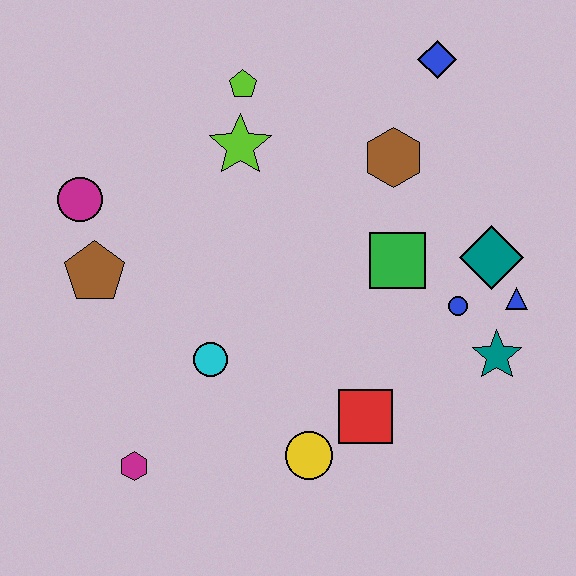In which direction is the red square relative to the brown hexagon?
The red square is below the brown hexagon.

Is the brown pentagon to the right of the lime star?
No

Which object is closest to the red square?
The yellow circle is closest to the red square.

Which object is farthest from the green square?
The magenta hexagon is farthest from the green square.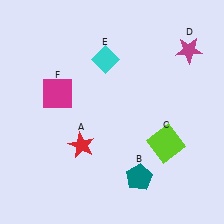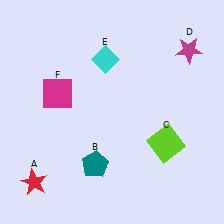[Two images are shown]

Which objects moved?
The objects that moved are: the red star (A), the teal pentagon (B).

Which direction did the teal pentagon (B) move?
The teal pentagon (B) moved left.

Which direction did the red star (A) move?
The red star (A) moved left.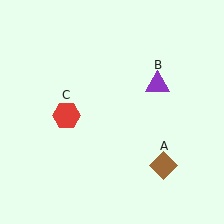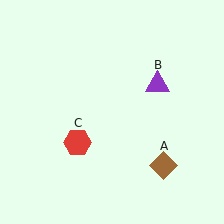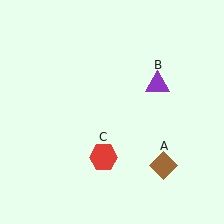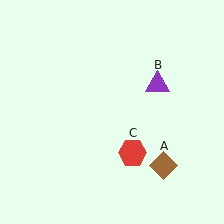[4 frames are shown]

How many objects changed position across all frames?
1 object changed position: red hexagon (object C).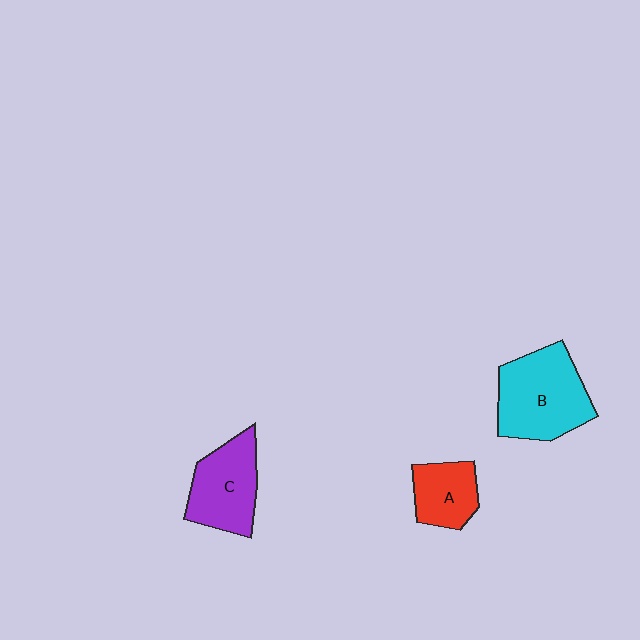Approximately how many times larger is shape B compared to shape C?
Approximately 1.3 times.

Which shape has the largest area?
Shape B (cyan).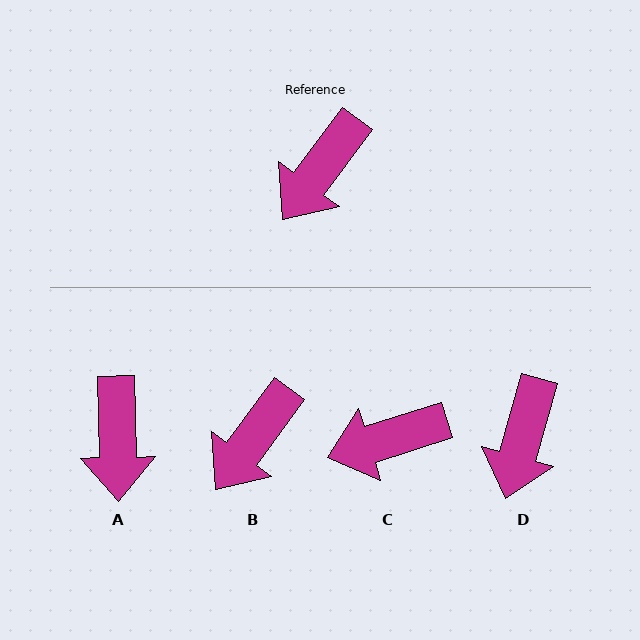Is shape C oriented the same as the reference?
No, it is off by about 36 degrees.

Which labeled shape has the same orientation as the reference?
B.